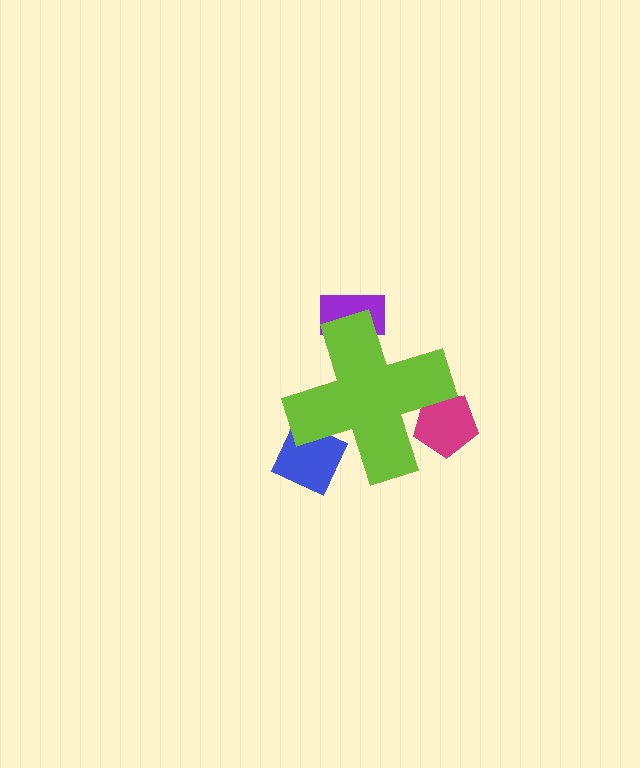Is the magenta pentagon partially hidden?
Yes, the magenta pentagon is partially hidden behind the lime cross.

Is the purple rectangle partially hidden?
Yes, the purple rectangle is partially hidden behind the lime cross.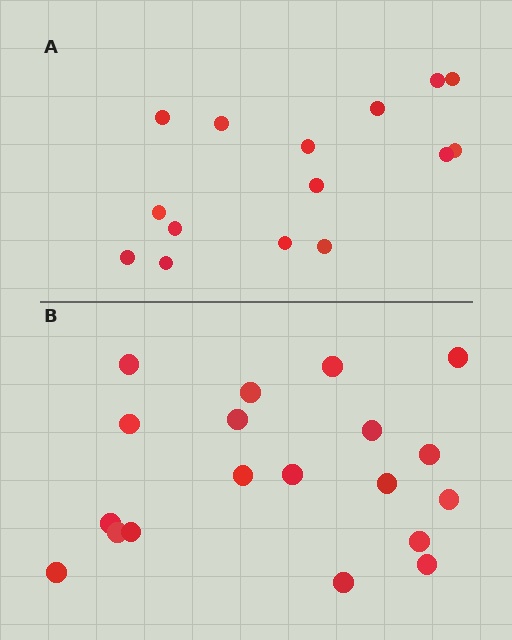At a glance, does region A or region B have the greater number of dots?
Region B (the bottom region) has more dots.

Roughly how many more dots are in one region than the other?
Region B has about 4 more dots than region A.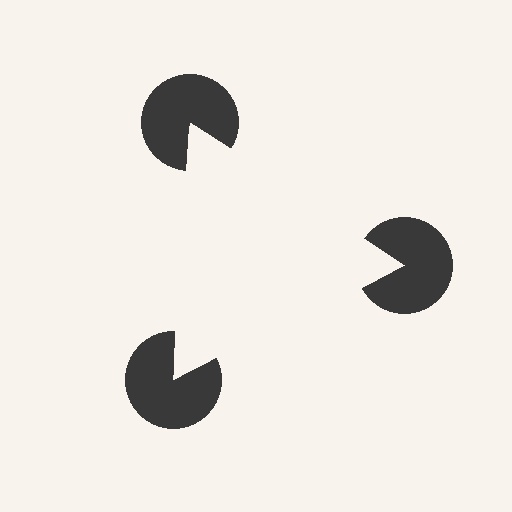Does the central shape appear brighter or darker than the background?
It typically appears slightly brighter than the background, even though no actual brightness change is drawn.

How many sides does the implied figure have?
3 sides.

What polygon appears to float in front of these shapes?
An illusory triangle — its edges are inferred from the aligned wedge cuts in the pac-man discs, not physically drawn.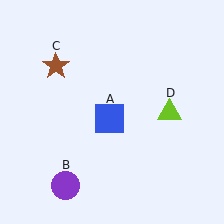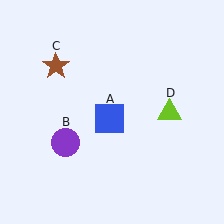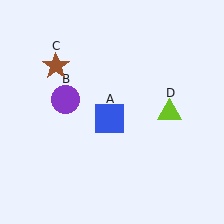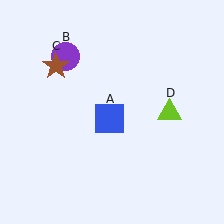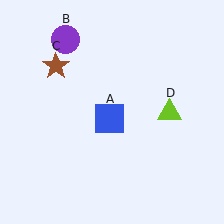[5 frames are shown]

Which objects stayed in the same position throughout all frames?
Blue square (object A) and brown star (object C) and lime triangle (object D) remained stationary.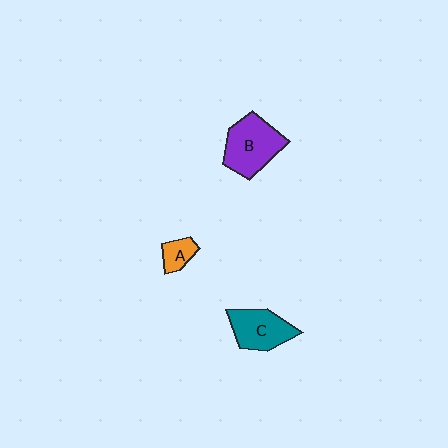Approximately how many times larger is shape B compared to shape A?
Approximately 2.8 times.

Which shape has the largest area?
Shape B (purple).